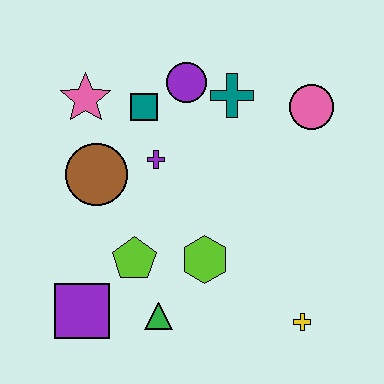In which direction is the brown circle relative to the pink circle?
The brown circle is to the left of the pink circle.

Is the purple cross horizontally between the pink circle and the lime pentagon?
Yes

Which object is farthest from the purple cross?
The yellow cross is farthest from the purple cross.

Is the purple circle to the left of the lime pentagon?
No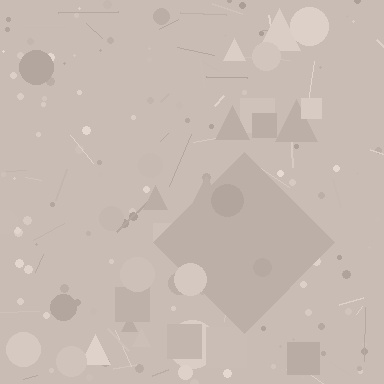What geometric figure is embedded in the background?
A diamond is embedded in the background.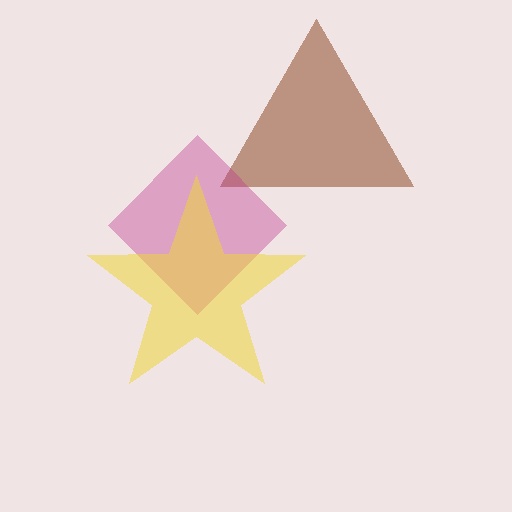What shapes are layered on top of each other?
The layered shapes are: a brown triangle, a magenta diamond, a yellow star.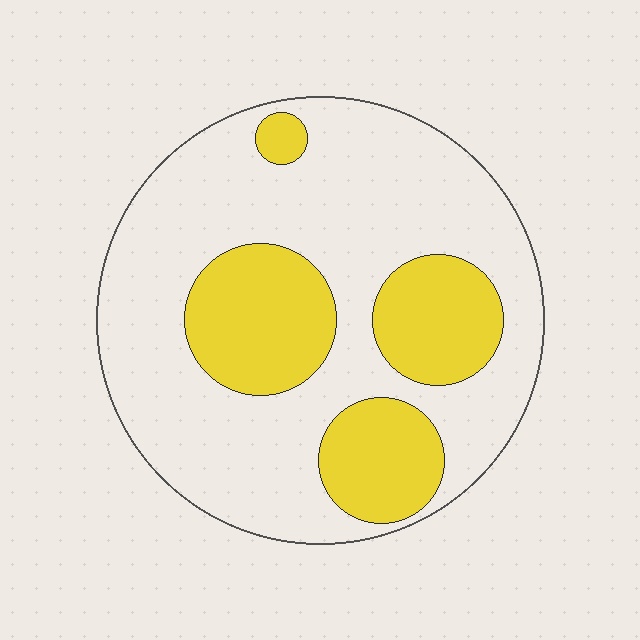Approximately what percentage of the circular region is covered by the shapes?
Approximately 30%.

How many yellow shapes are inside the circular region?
4.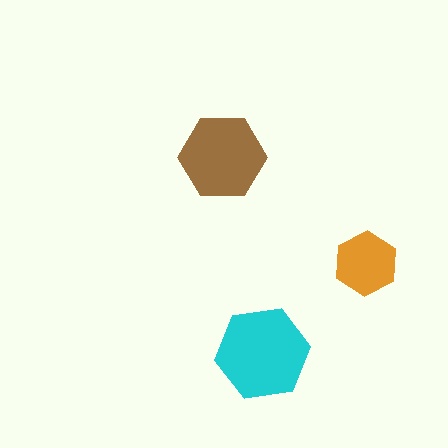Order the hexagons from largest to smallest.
the cyan one, the brown one, the orange one.